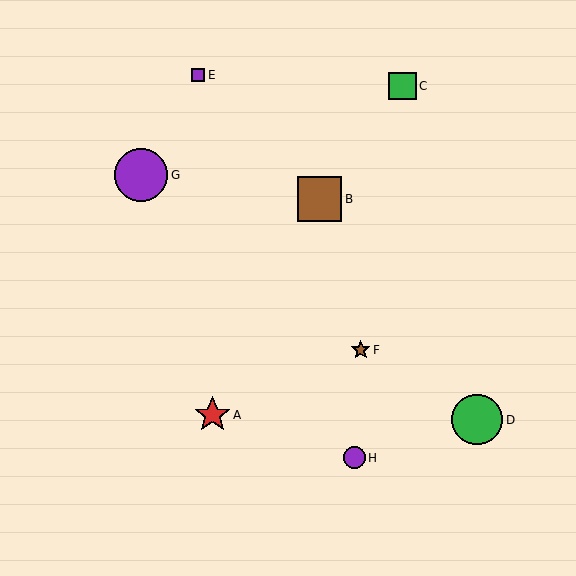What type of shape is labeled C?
Shape C is a green square.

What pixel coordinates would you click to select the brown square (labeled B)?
Click at (320, 199) to select the brown square B.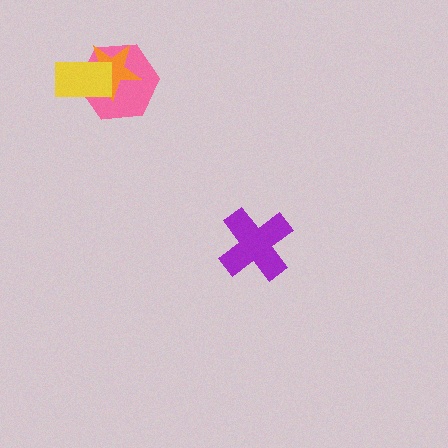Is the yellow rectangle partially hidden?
No, no other shape covers it.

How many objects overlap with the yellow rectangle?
2 objects overlap with the yellow rectangle.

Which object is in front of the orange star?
The yellow rectangle is in front of the orange star.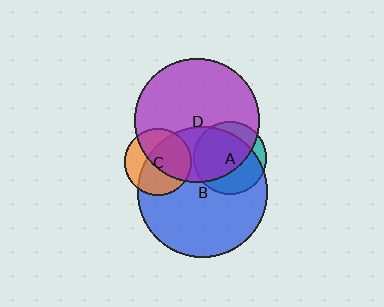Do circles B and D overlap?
Yes.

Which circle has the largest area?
Circle B (blue).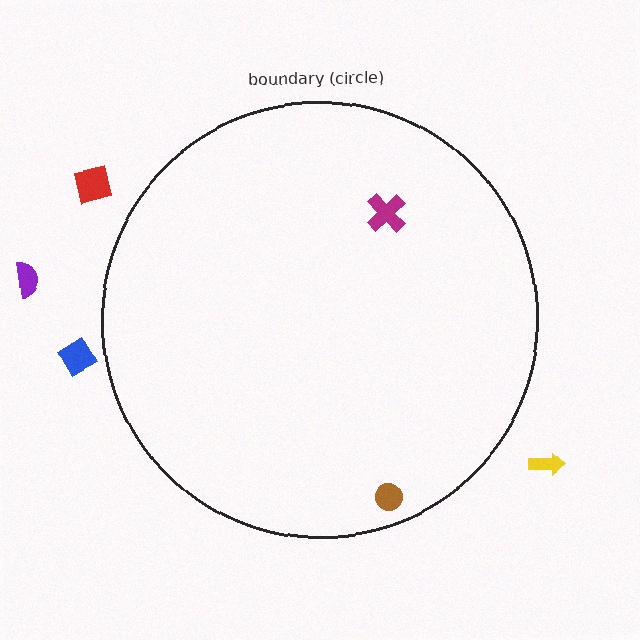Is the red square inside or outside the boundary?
Outside.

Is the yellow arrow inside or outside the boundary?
Outside.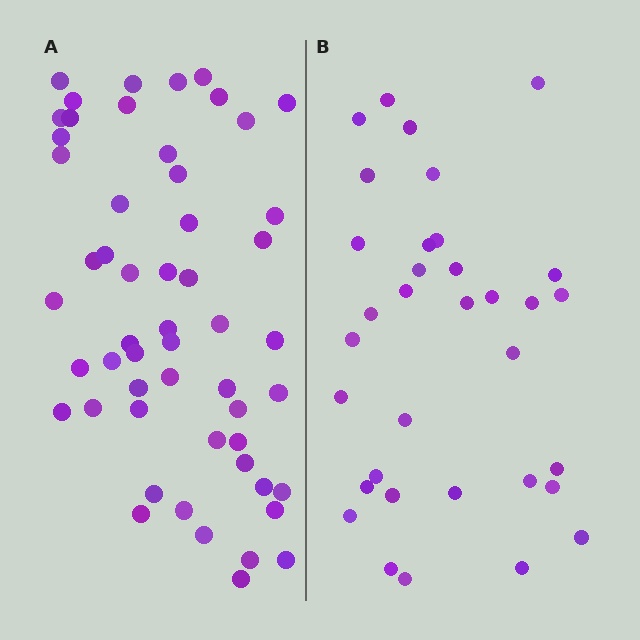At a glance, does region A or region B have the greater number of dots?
Region A (the left region) has more dots.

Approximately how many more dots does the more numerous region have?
Region A has approximately 20 more dots than region B.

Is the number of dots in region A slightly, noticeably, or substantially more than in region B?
Region A has substantially more. The ratio is roughly 1.6 to 1.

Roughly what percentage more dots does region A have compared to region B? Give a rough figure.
About 60% more.